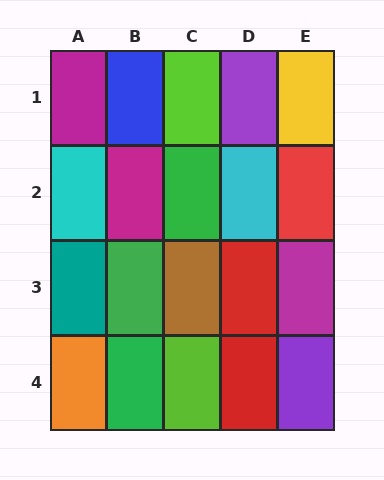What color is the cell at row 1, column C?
Lime.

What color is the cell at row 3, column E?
Magenta.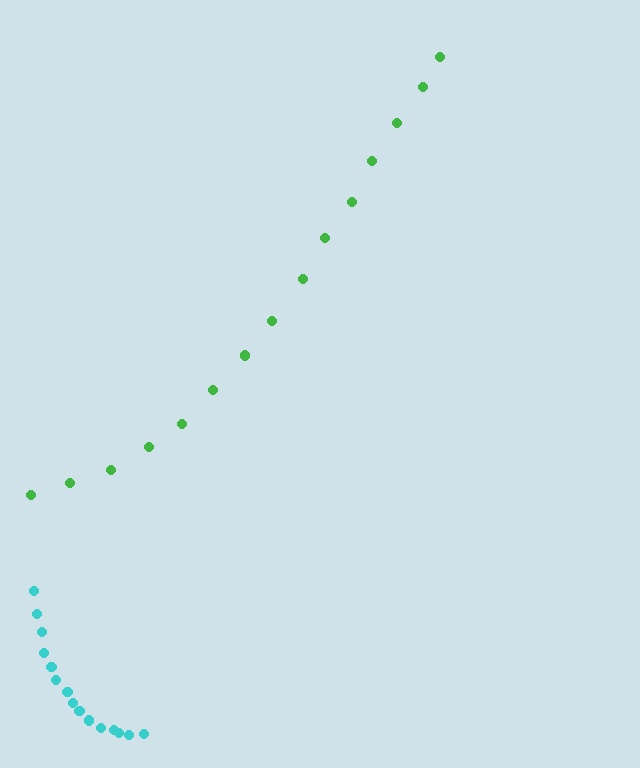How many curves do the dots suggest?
There are 2 distinct paths.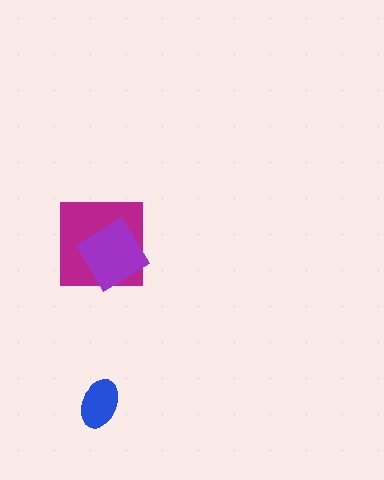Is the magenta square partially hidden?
Yes, it is partially covered by another shape.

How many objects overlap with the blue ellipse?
0 objects overlap with the blue ellipse.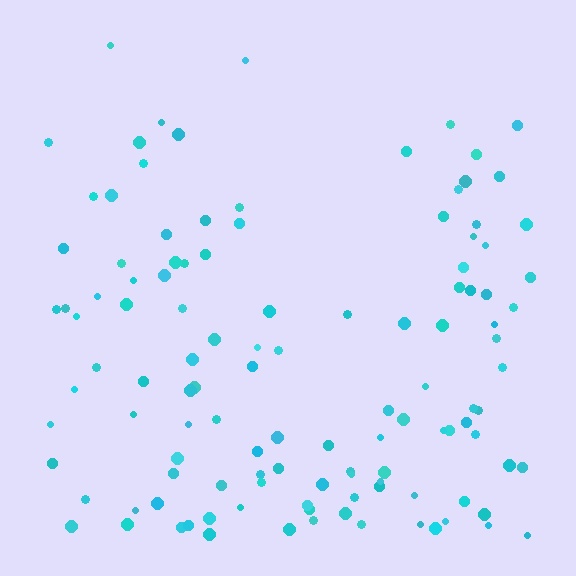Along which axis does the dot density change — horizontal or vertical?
Vertical.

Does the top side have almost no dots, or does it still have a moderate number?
Still a moderate number, just noticeably fewer than the bottom.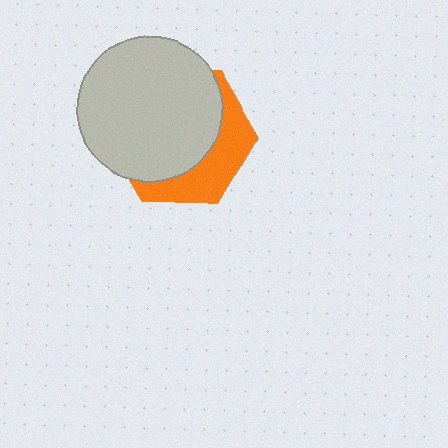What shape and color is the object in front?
The object in front is a light gray circle.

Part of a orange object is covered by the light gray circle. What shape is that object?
It is a hexagon.